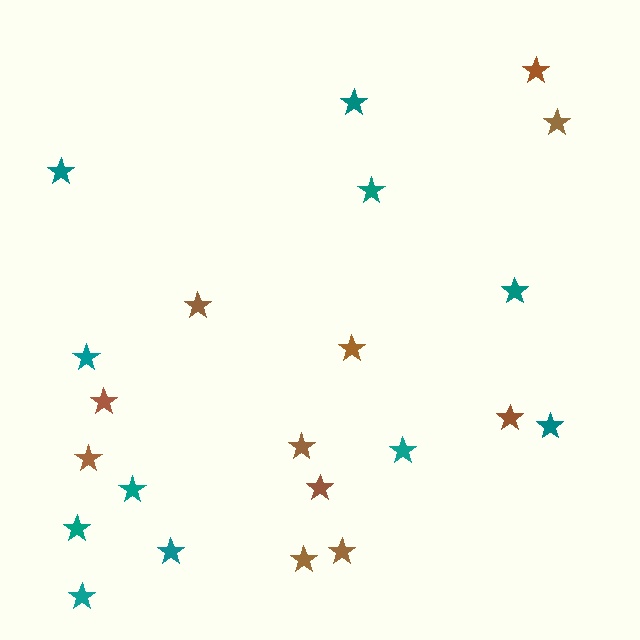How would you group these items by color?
There are 2 groups: one group of brown stars (11) and one group of teal stars (11).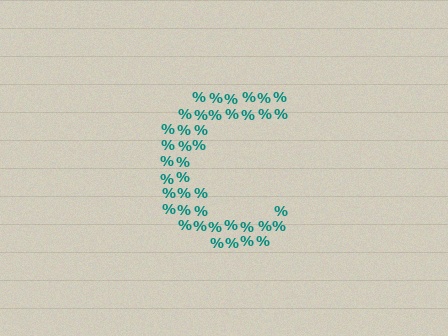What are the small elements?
The small elements are percent signs.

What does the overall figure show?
The overall figure shows the letter C.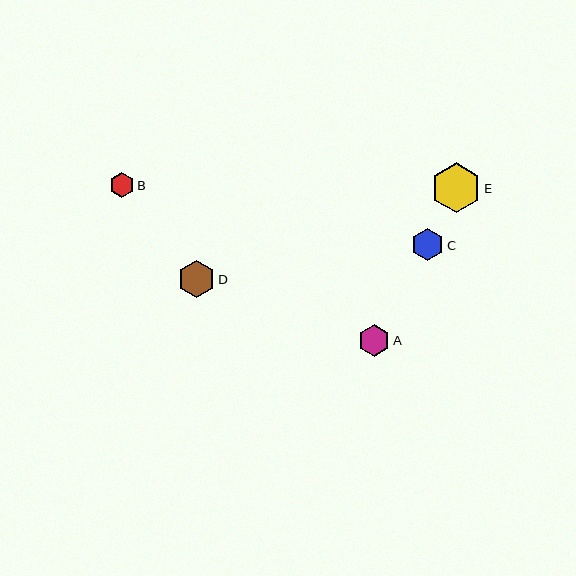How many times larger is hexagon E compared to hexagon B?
Hexagon E is approximately 2.0 times the size of hexagon B.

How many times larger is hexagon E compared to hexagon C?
Hexagon E is approximately 1.5 times the size of hexagon C.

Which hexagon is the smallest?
Hexagon B is the smallest with a size of approximately 25 pixels.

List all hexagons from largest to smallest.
From largest to smallest: E, D, C, A, B.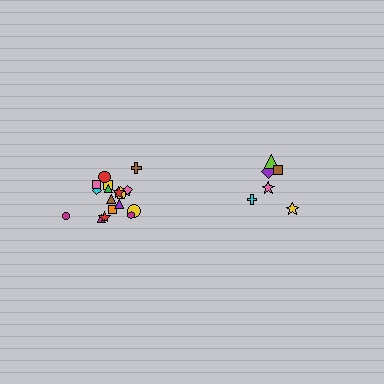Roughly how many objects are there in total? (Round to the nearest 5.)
Roughly 25 objects in total.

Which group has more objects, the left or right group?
The left group.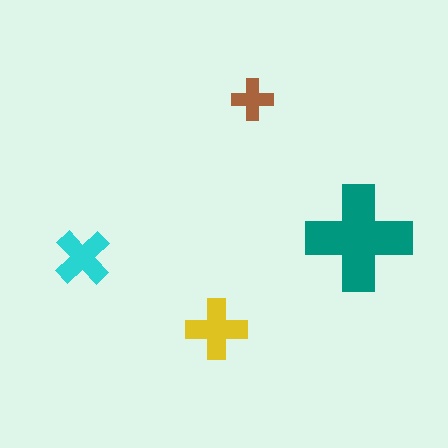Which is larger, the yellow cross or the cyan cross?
The yellow one.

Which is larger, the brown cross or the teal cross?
The teal one.